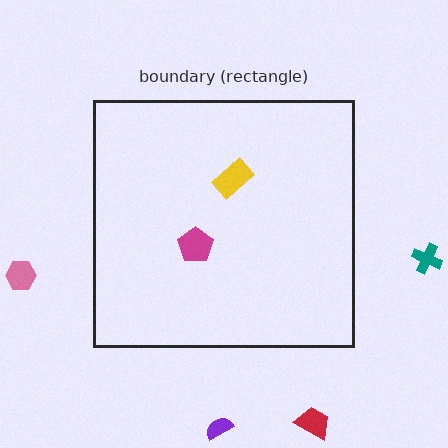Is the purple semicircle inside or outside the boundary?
Outside.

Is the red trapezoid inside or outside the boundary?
Outside.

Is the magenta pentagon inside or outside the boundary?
Inside.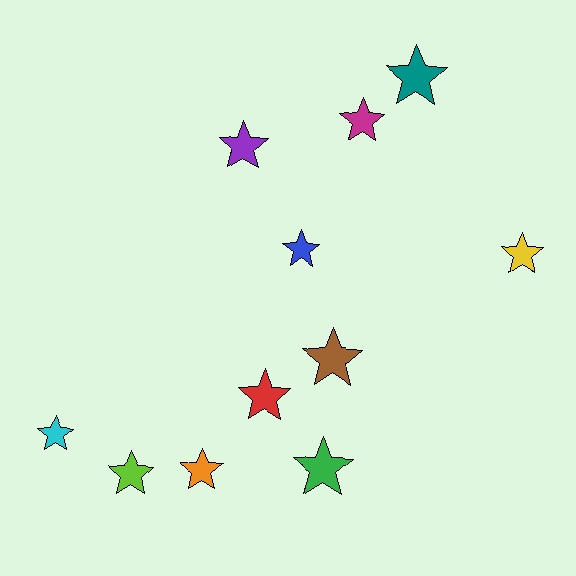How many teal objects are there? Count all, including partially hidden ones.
There is 1 teal object.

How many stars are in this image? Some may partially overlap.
There are 11 stars.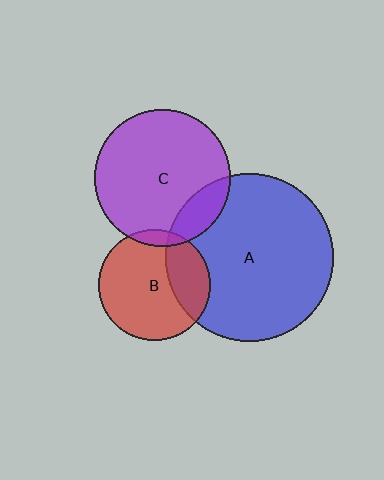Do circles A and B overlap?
Yes.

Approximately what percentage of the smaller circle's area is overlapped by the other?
Approximately 30%.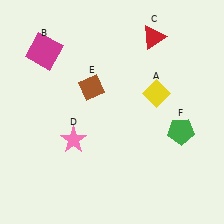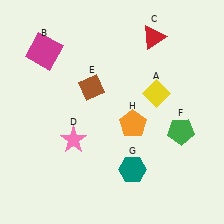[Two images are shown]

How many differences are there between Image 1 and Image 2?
There are 2 differences between the two images.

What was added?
A teal hexagon (G), an orange pentagon (H) were added in Image 2.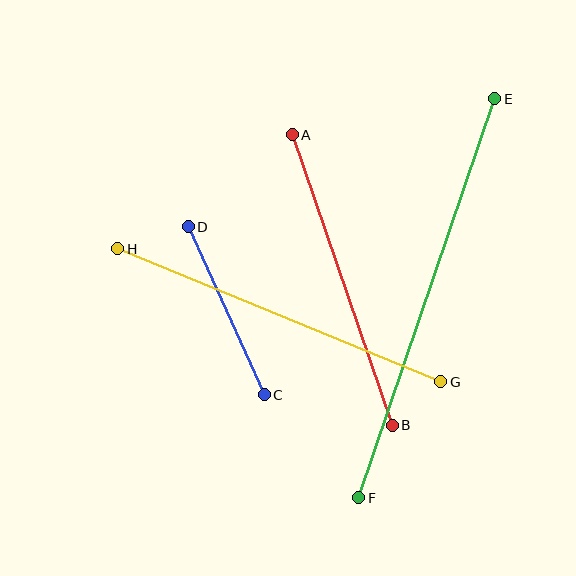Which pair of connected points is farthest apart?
Points E and F are farthest apart.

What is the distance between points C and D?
The distance is approximately 184 pixels.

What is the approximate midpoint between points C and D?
The midpoint is at approximately (226, 311) pixels.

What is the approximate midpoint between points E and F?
The midpoint is at approximately (427, 298) pixels.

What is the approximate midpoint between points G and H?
The midpoint is at approximately (279, 315) pixels.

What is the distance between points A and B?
The distance is approximately 307 pixels.